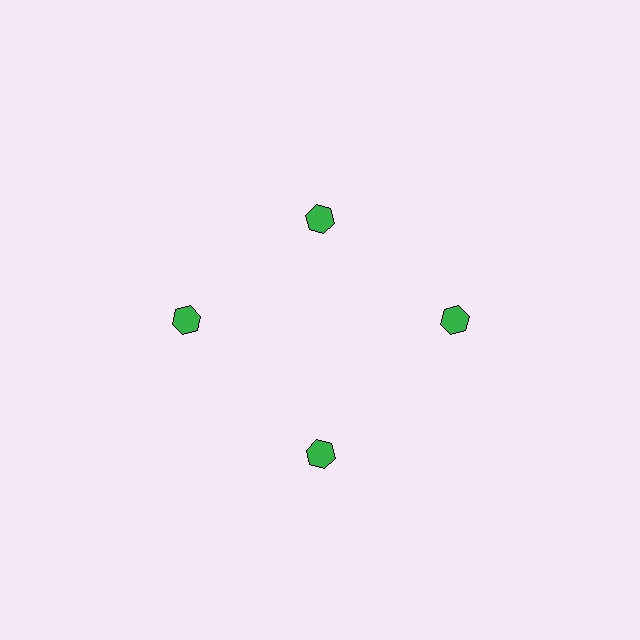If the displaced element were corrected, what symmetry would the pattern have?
It would have 4-fold rotational symmetry — the pattern would map onto itself every 90 degrees.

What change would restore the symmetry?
The symmetry would be restored by moving it outward, back onto the ring so that all 4 hexagons sit at equal angles and equal distance from the center.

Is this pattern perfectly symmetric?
No. The 4 green hexagons are arranged in a ring, but one element near the 12 o'clock position is pulled inward toward the center, breaking the 4-fold rotational symmetry.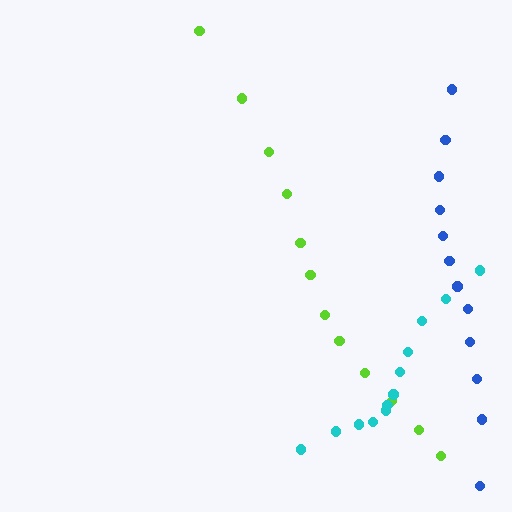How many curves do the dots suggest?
There are 3 distinct paths.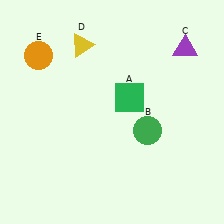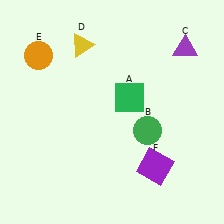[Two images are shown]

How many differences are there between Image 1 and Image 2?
There is 1 difference between the two images.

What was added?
A purple square (F) was added in Image 2.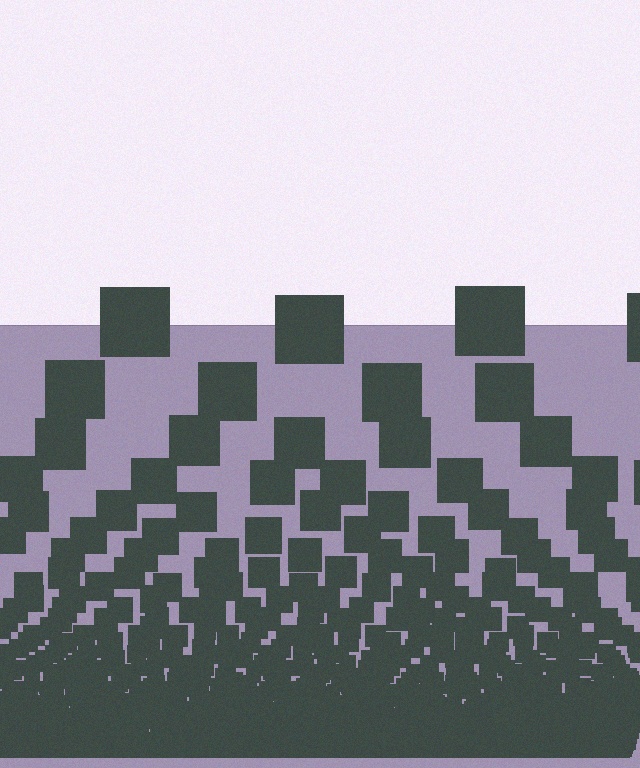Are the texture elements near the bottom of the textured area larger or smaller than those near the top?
Smaller. The gradient is inverted — elements near the bottom are smaller and denser.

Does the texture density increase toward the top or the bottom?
Density increases toward the bottom.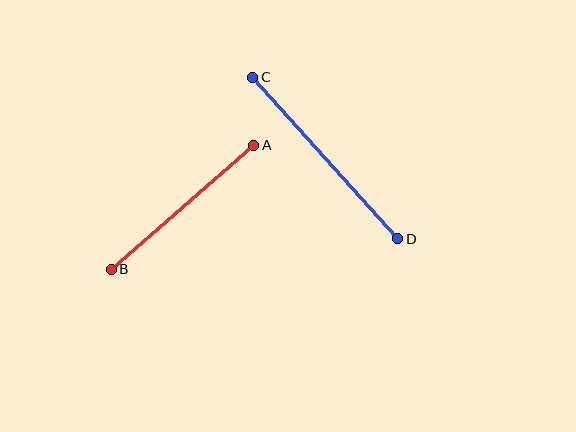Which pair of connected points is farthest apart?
Points C and D are farthest apart.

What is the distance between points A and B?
The distance is approximately 189 pixels.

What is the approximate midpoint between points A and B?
The midpoint is at approximately (182, 207) pixels.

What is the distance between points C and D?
The distance is approximately 217 pixels.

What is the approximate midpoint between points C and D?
The midpoint is at approximately (325, 158) pixels.